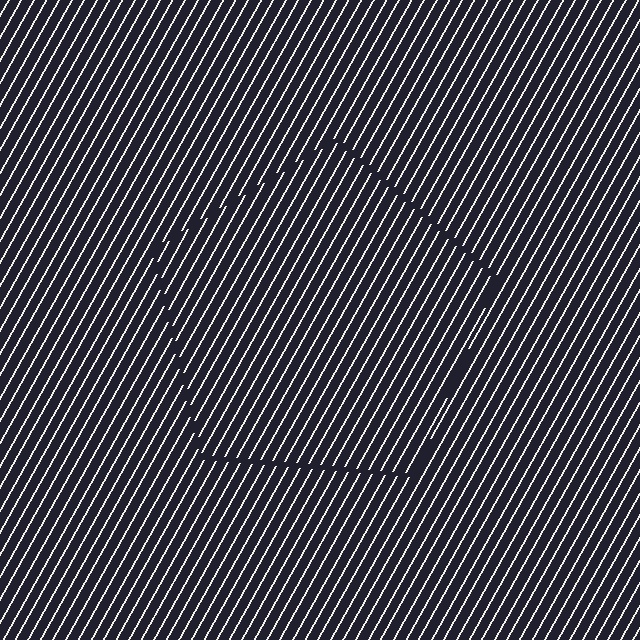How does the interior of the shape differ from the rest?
The interior of the shape contains the same grating, shifted by half a period — the contour is defined by the phase discontinuity where line-ends from the inner and outer gratings abut.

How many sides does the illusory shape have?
5 sides — the line-ends trace a pentagon.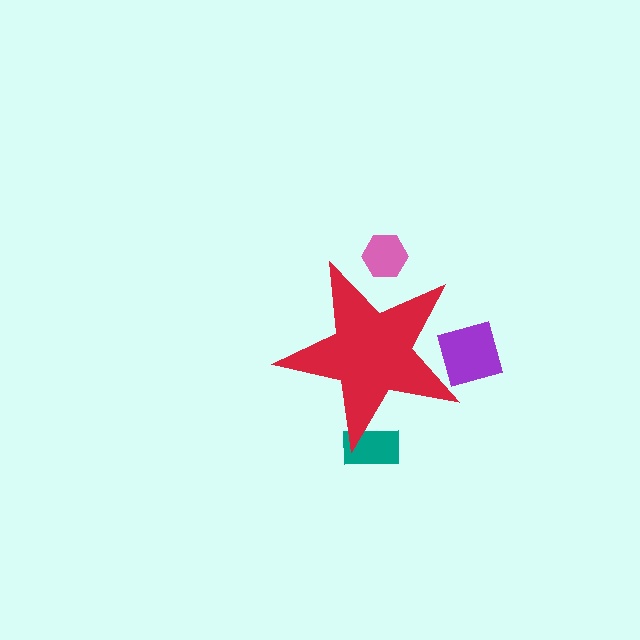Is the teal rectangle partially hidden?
Yes, the teal rectangle is partially hidden behind the red star.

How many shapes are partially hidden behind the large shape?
3 shapes are partially hidden.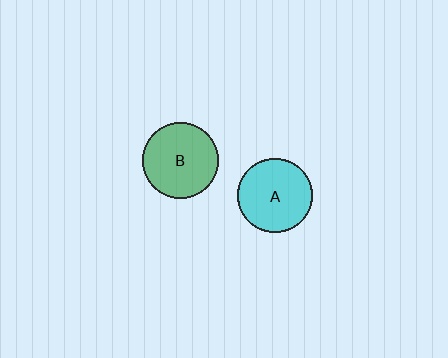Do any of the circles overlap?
No, none of the circles overlap.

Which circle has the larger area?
Circle B (green).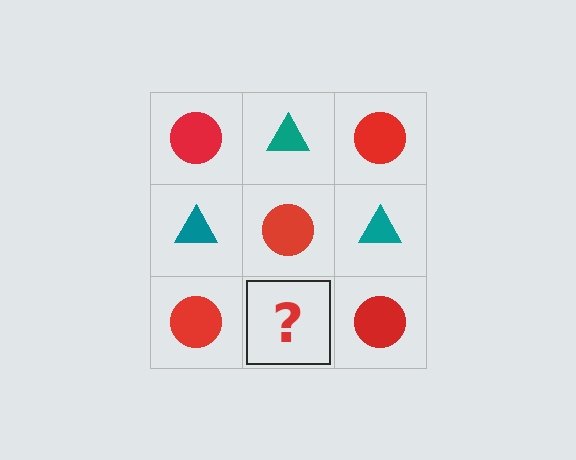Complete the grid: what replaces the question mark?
The question mark should be replaced with a teal triangle.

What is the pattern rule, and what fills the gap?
The rule is that it alternates red circle and teal triangle in a checkerboard pattern. The gap should be filled with a teal triangle.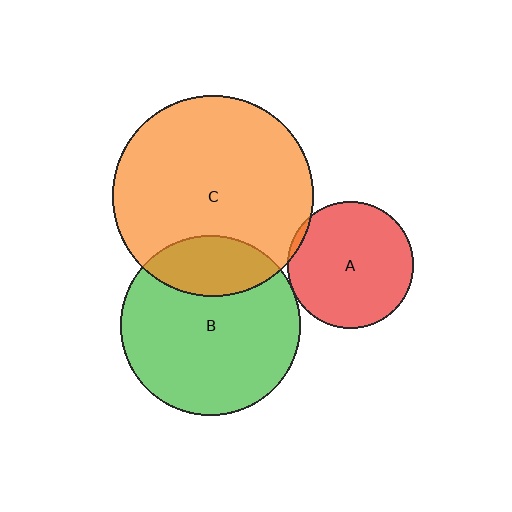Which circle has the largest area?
Circle C (orange).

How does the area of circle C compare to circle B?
Approximately 1.3 times.